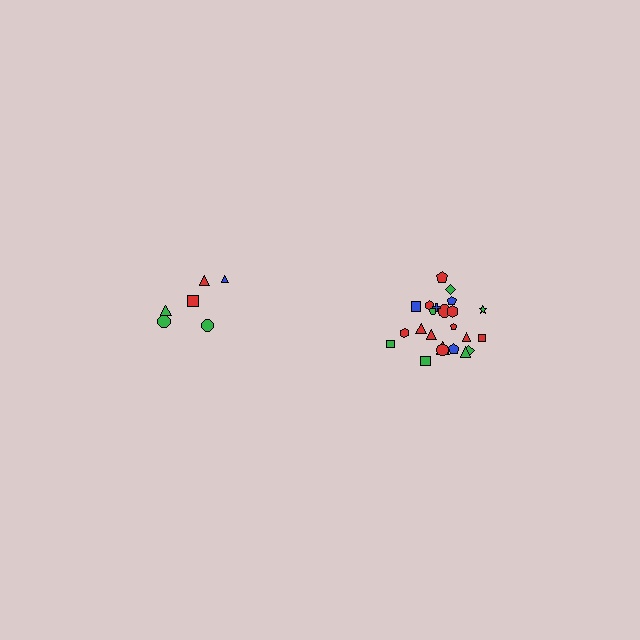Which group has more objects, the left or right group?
The right group.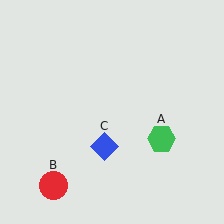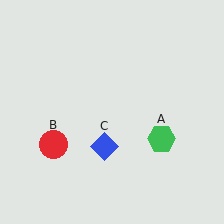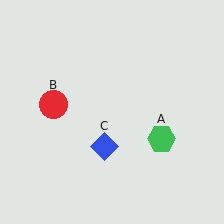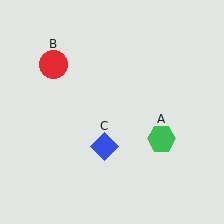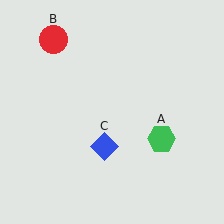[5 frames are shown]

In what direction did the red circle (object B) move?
The red circle (object B) moved up.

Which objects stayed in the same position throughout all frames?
Green hexagon (object A) and blue diamond (object C) remained stationary.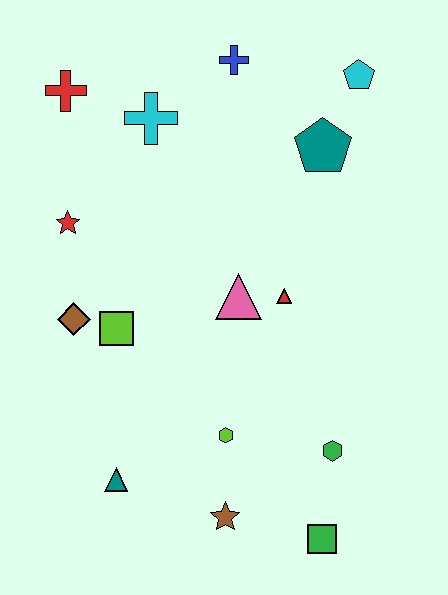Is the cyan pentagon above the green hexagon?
Yes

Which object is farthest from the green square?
The red cross is farthest from the green square.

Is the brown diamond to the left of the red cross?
No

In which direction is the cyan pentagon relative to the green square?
The cyan pentagon is above the green square.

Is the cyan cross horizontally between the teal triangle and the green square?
Yes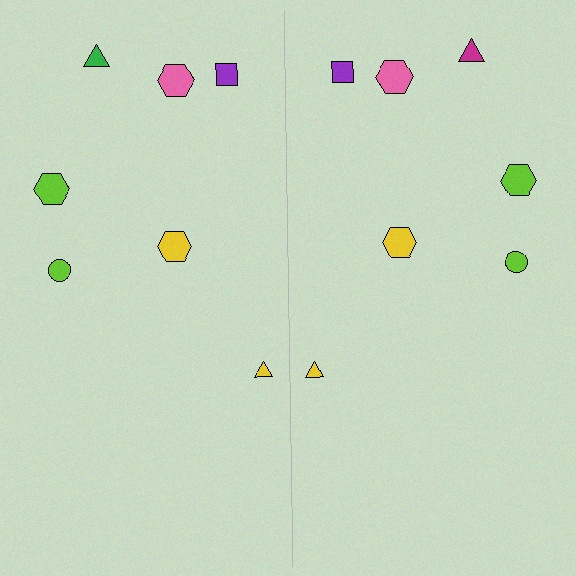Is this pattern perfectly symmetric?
No, the pattern is not perfectly symmetric. The magenta triangle on the right side breaks the symmetry — its mirror counterpart is green.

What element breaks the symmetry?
The magenta triangle on the right side breaks the symmetry — its mirror counterpart is green.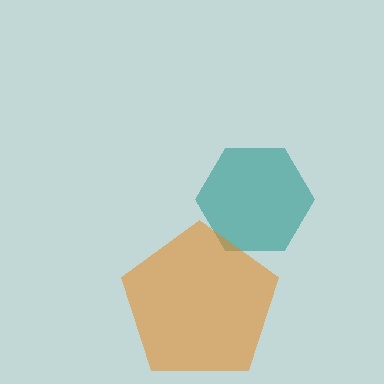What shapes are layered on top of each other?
The layered shapes are: a teal hexagon, an orange pentagon.